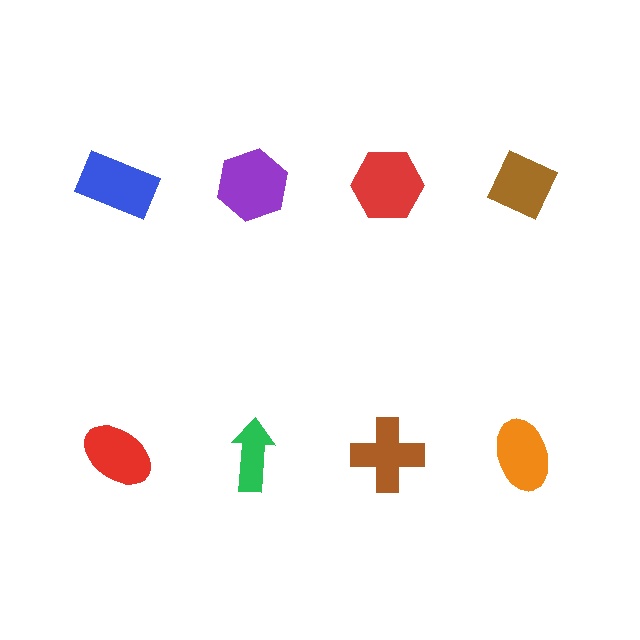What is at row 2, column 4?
An orange ellipse.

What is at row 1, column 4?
A brown diamond.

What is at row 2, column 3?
A brown cross.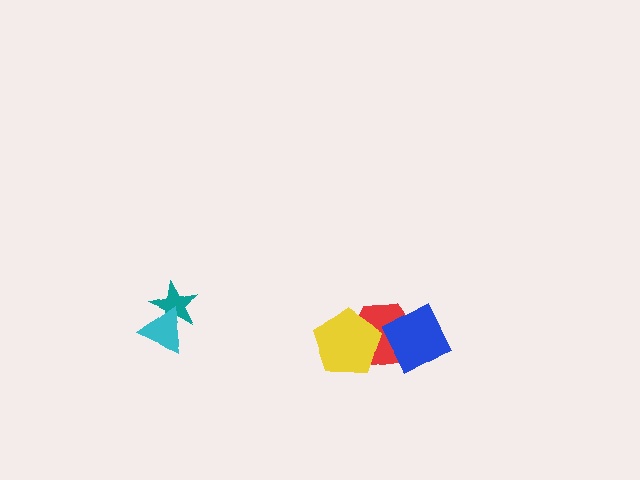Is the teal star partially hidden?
Yes, it is partially covered by another shape.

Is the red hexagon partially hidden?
Yes, it is partially covered by another shape.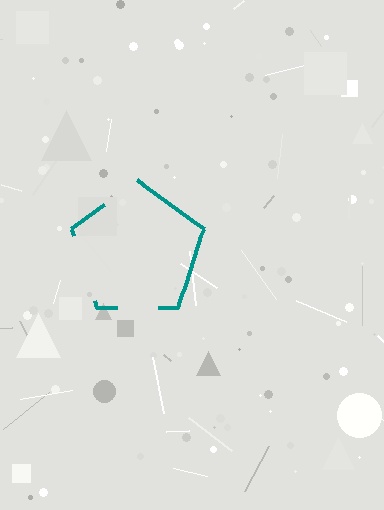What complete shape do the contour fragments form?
The contour fragments form a pentagon.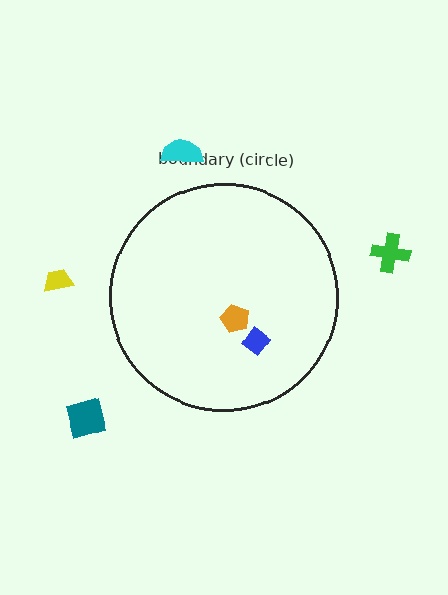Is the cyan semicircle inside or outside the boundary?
Outside.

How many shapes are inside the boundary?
2 inside, 4 outside.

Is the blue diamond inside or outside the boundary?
Inside.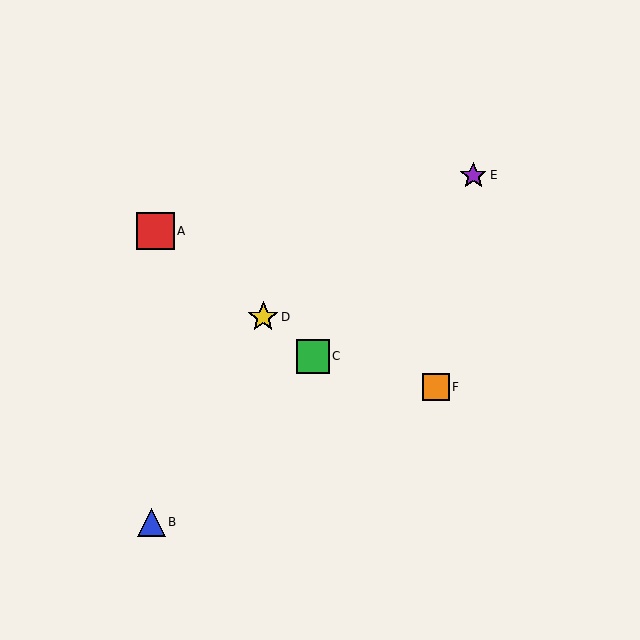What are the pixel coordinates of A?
Object A is at (155, 231).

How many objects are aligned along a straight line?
3 objects (A, C, D) are aligned along a straight line.